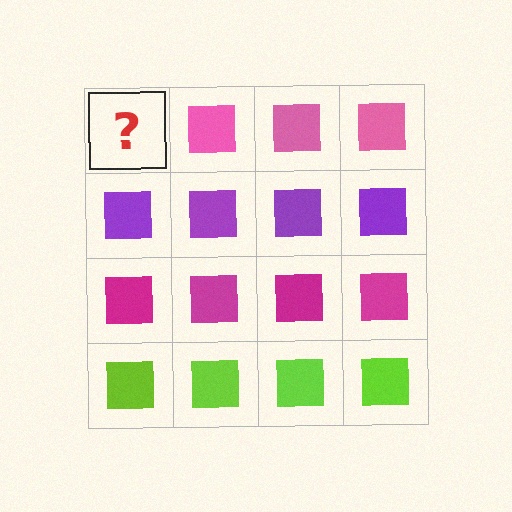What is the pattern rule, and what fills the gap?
The rule is that each row has a consistent color. The gap should be filled with a pink square.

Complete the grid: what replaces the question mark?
The question mark should be replaced with a pink square.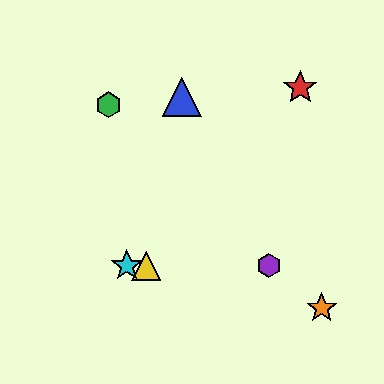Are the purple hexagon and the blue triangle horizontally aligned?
No, the purple hexagon is at y≈266 and the blue triangle is at y≈97.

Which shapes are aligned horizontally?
The yellow triangle, the purple hexagon, the cyan star are aligned horizontally.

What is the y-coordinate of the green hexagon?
The green hexagon is at y≈105.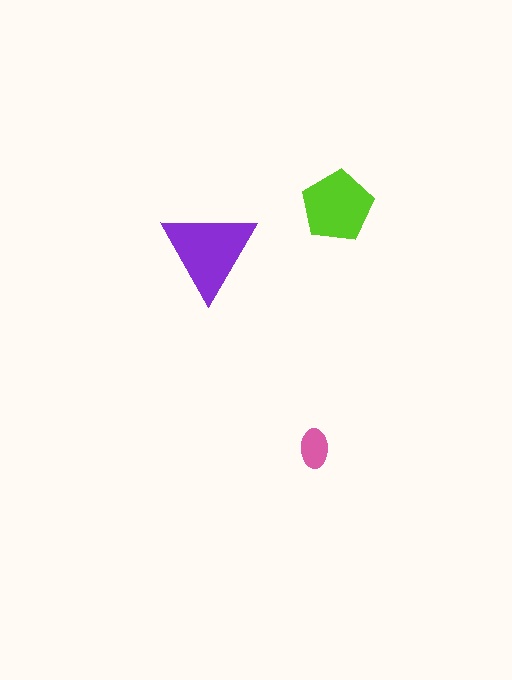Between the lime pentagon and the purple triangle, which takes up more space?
The purple triangle.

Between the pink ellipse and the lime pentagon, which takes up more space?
The lime pentagon.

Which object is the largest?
The purple triangle.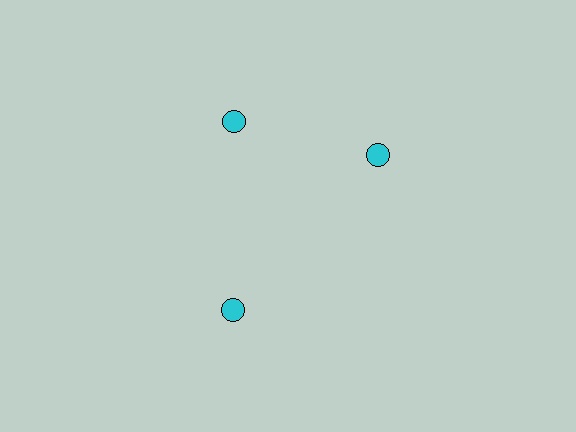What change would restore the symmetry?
The symmetry would be restored by rotating it back into even spacing with its neighbors so that all 3 circles sit at equal angles and equal distance from the center.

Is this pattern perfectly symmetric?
No. The 3 cyan circles are arranged in a ring, but one element near the 3 o'clock position is rotated out of alignment along the ring, breaking the 3-fold rotational symmetry.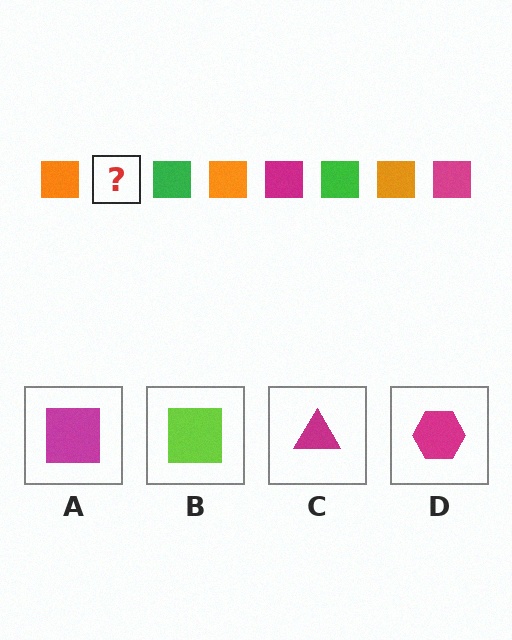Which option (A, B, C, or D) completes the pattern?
A.